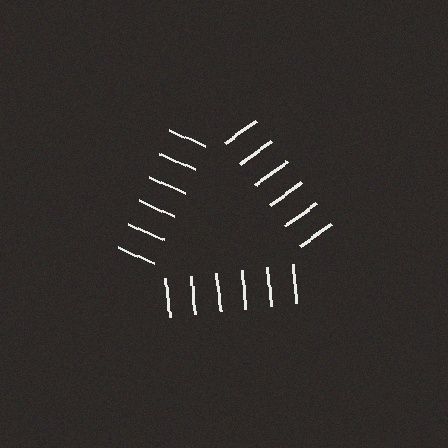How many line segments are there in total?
18 — 6 along each of the 3 edges.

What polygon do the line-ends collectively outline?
An illusory triangle — the line segments terminate on its edges but no continuous stroke is drawn.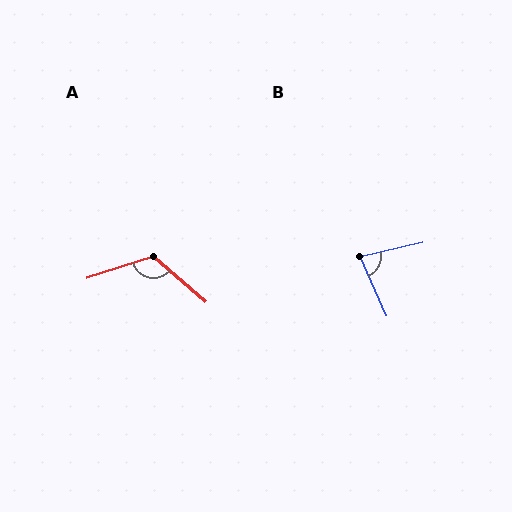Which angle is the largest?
A, at approximately 121 degrees.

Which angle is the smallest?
B, at approximately 79 degrees.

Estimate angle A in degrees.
Approximately 121 degrees.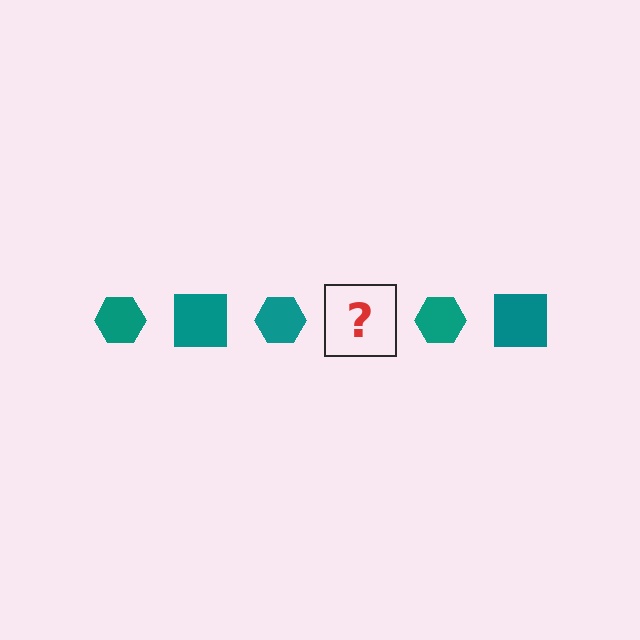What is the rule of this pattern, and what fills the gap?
The rule is that the pattern cycles through hexagon, square shapes in teal. The gap should be filled with a teal square.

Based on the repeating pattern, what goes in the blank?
The blank should be a teal square.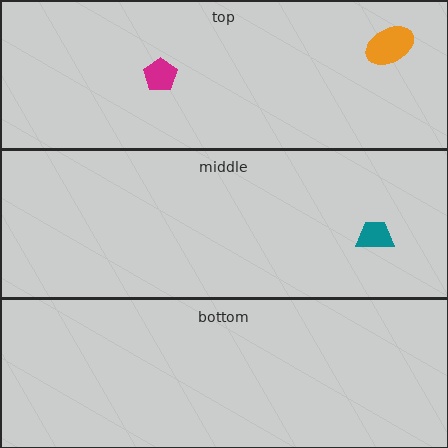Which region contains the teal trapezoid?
The middle region.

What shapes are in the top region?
The magenta pentagon, the orange ellipse.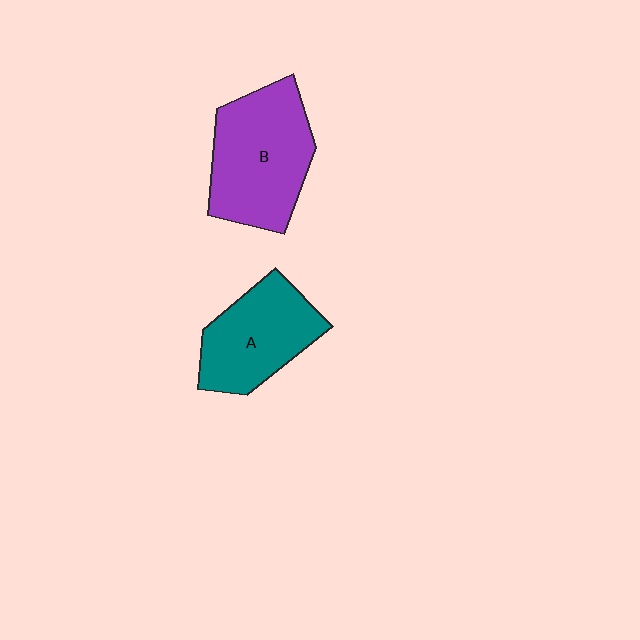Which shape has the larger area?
Shape B (purple).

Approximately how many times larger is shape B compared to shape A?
Approximately 1.2 times.